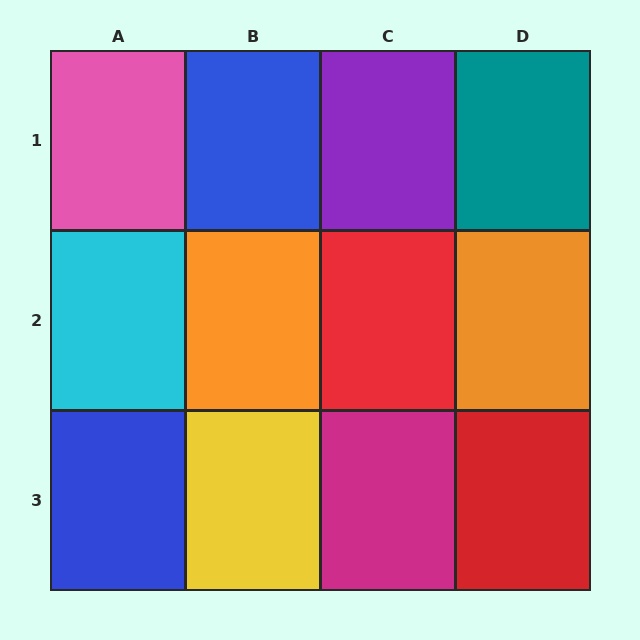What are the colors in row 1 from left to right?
Pink, blue, purple, teal.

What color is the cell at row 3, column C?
Magenta.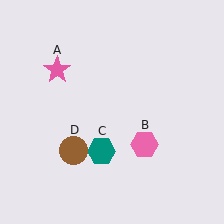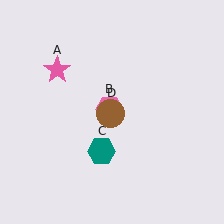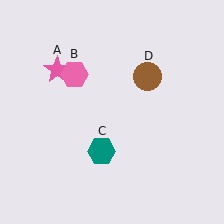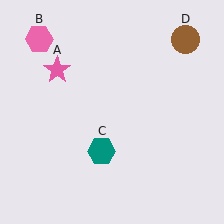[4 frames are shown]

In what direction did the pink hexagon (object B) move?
The pink hexagon (object B) moved up and to the left.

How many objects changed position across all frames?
2 objects changed position: pink hexagon (object B), brown circle (object D).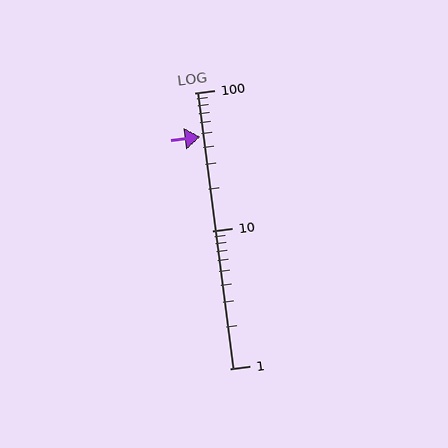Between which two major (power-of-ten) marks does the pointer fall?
The pointer is between 10 and 100.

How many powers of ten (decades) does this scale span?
The scale spans 2 decades, from 1 to 100.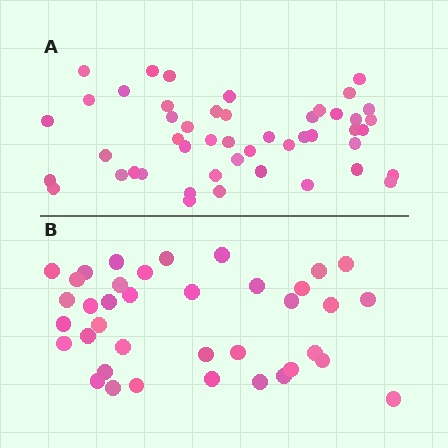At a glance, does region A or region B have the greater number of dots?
Region A (the top region) has more dots.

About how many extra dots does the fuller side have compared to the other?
Region A has roughly 10 or so more dots than region B.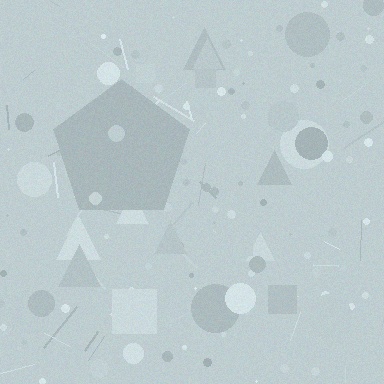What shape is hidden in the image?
A pentagon is hidden in the image.